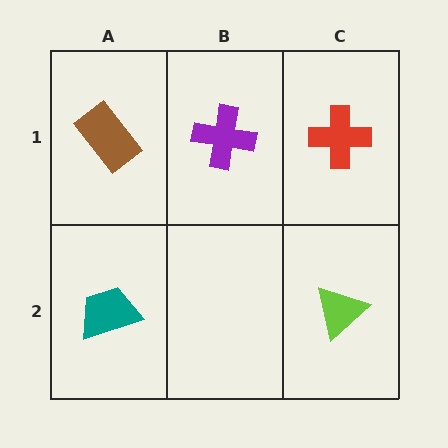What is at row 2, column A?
A teal trapezoid.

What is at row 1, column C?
A red cross.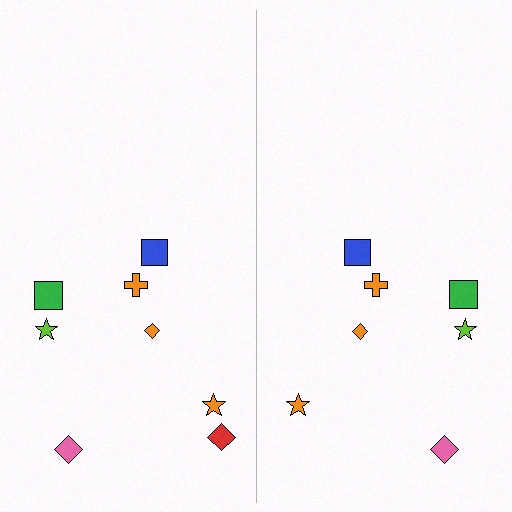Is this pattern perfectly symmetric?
No, the pattern is not perfectly symmetric. A red diamond is missing from the right side.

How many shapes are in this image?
There are 15 shapes in this image.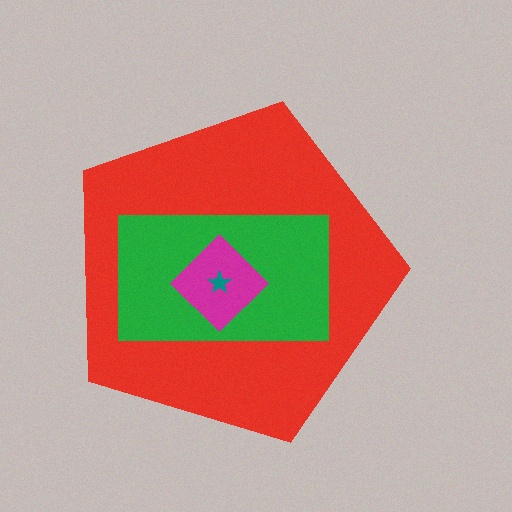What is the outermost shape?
The red pentagon.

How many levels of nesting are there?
4.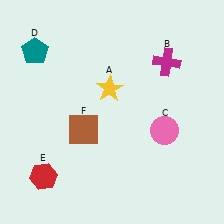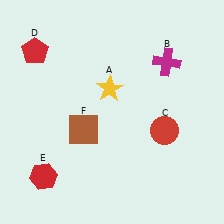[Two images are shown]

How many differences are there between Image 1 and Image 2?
There are 2 differences between the two images.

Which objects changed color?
C changed from pink to red. D changed from teal to red.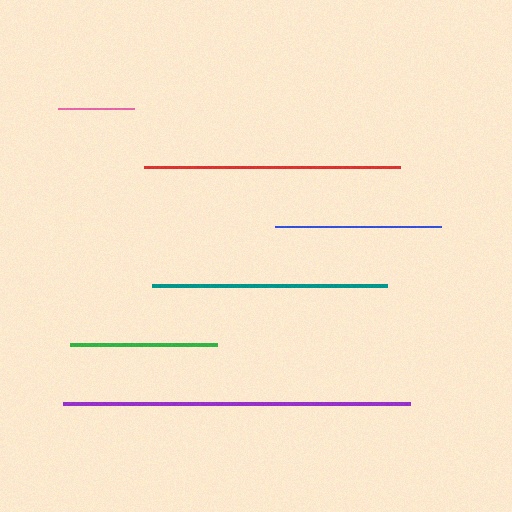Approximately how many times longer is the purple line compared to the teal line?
The purple line is approximately 1.5 times the length of the teal line.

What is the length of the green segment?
The green segment is approximately 147 pixels long.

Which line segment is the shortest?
The pink line is the shortest at approximately 76 pixels.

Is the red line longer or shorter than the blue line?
The red line is longer than the blue line.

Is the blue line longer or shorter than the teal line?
The teal line is longer than the blue line.